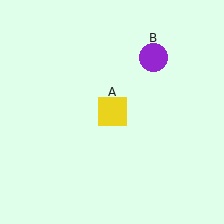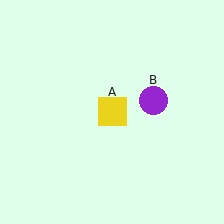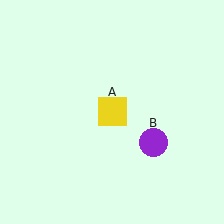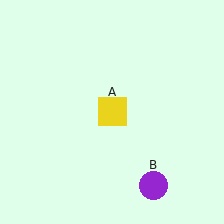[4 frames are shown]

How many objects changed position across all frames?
1 object changed position: purple circle (object B).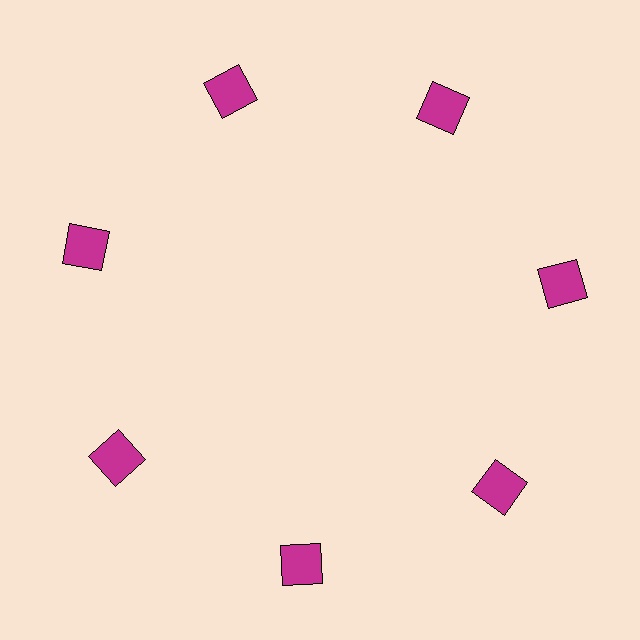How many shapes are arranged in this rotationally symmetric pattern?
There are 7 shapes, arranged in 7 groups of 1.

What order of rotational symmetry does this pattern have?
This pattern has 7-fold rotational symmetry.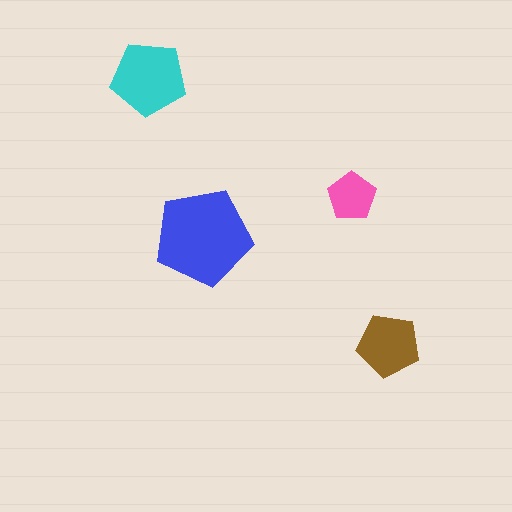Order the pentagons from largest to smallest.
the blue one, the cyan one, the brown one, the pink one.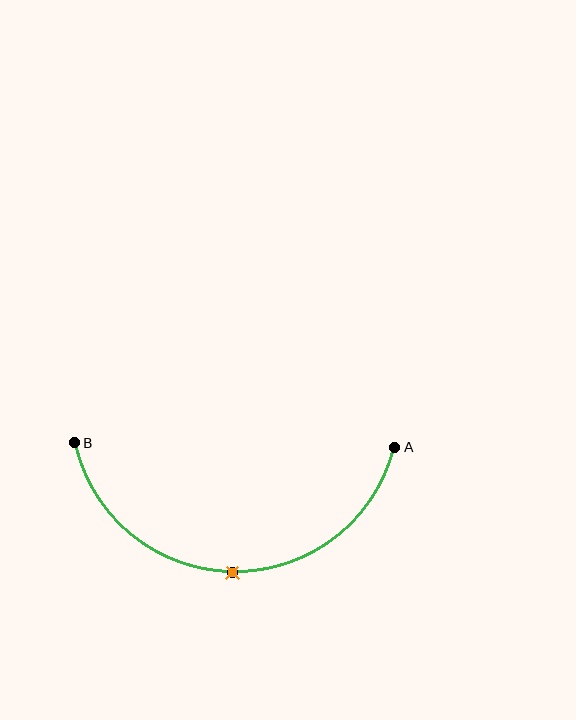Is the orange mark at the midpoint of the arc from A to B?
Yes. The orange mark lies on the arc at equal arc-length from both A and B — it is the arc midpoint.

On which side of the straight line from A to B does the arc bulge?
The arc bulges below the straight line connecting A and B.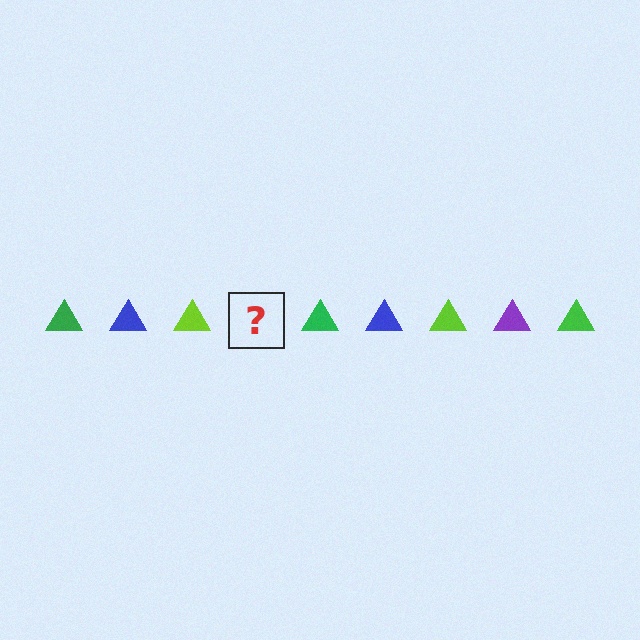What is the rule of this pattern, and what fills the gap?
The rule is that the pattern cycles through green, blue, lime, purple triangles. The gap should be filled with a purple triangle.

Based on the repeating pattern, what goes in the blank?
The blank should be a purple triangle.